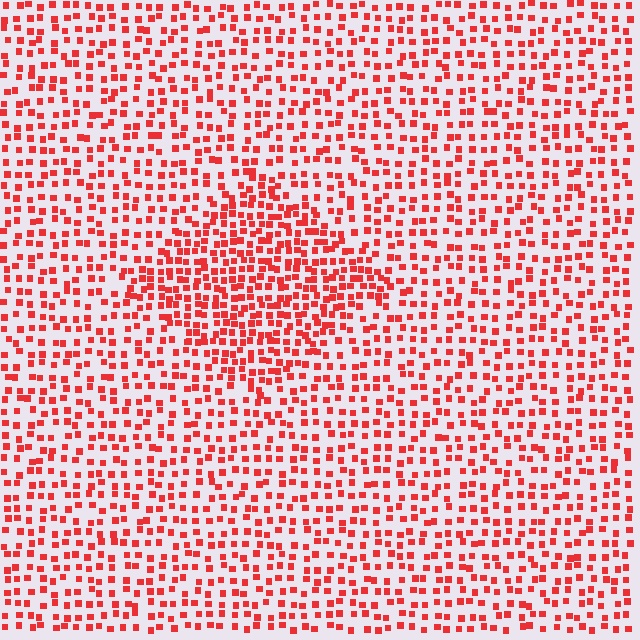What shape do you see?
I see a diamond.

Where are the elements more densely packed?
The elements are more densely packed inside the diamond boundary.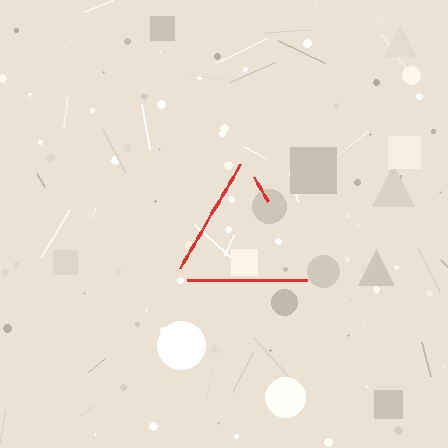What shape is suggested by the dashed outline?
The dashed outline suggests a triangle.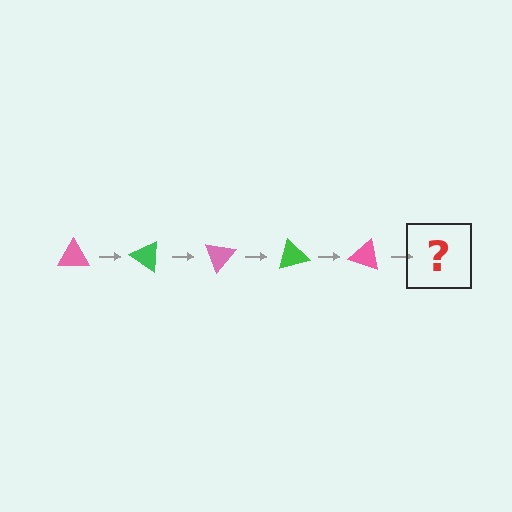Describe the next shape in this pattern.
It should be a green triangle, rotated 175 degrees from the start.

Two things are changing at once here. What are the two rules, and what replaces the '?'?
The two rules are that it rotates 35 degrees each step and the color cycles through pink and green. The '?' should be a green triangle, rotated 175 degrees from the start.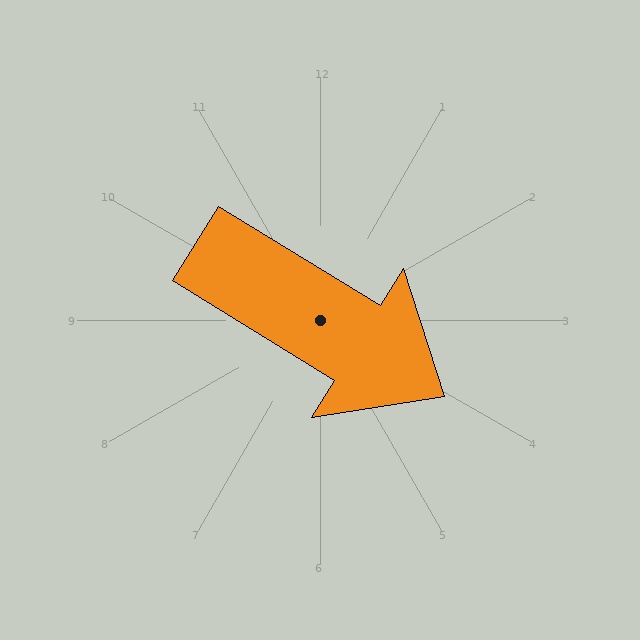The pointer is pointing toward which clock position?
Roughly 4 o'clock.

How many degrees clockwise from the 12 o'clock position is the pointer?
Approximately 122 degrees.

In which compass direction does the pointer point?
Southeast.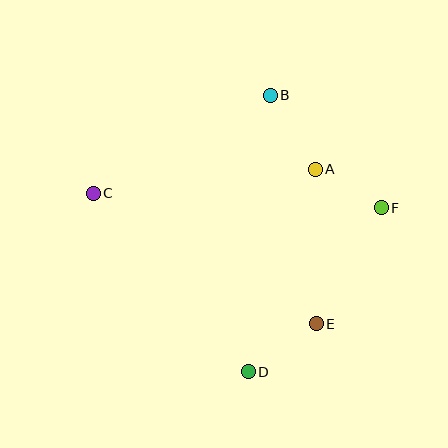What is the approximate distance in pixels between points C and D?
The distance between C and D is approximately 236 pixels.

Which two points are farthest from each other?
Points C and F are farthest from each other.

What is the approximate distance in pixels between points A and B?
The distance between A and B is approximately 87 pixels.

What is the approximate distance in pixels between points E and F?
The distance between E and F is approximately 133 pixels.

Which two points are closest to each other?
Points A and F are closest to each other.